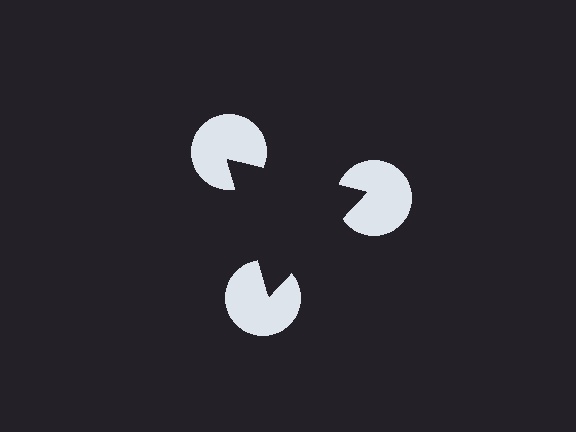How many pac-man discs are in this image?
There are 3 — one at each vertex of the illusory triangle.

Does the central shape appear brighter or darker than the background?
It typically appears slightly darker than the background, even though no actual brightness change is drawn.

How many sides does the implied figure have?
3 sides.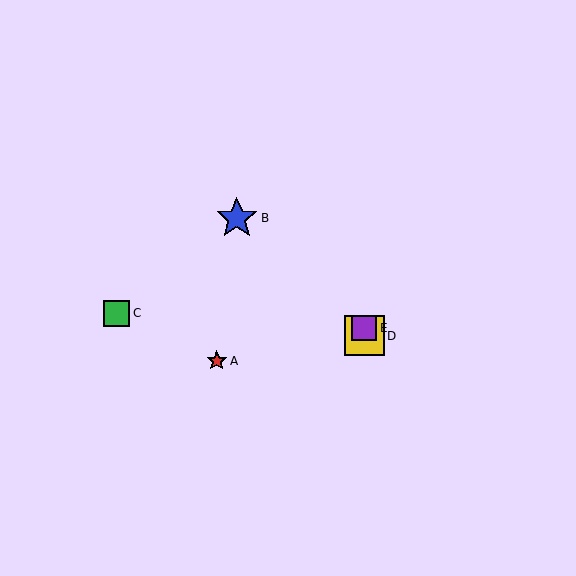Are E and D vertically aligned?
Yes, both are at x≈364.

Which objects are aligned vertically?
Objects D, E are aligned vertically.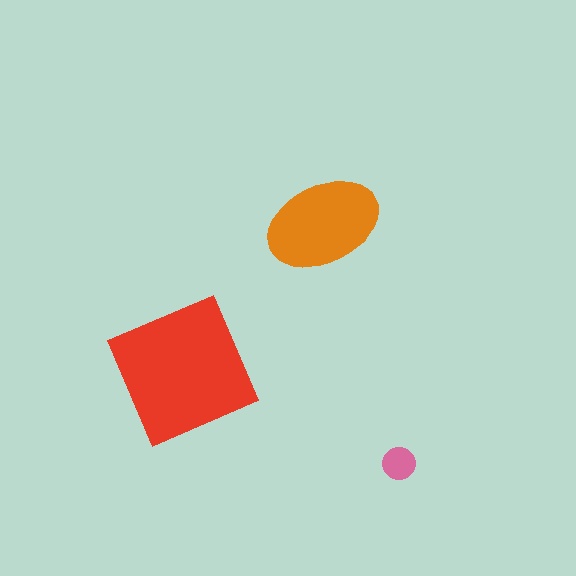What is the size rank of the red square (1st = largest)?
1st.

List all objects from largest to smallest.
The red square, the orange ellipse, the pink circle.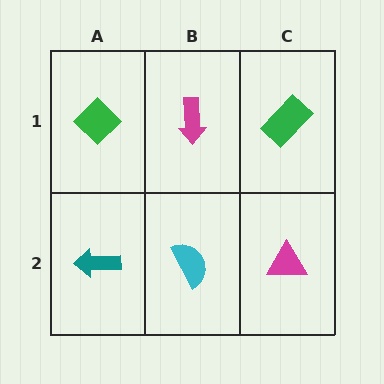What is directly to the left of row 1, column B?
A green diamond.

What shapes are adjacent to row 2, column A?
A green diamond (row 1, column A), a cyan semicircle (row 2, column B).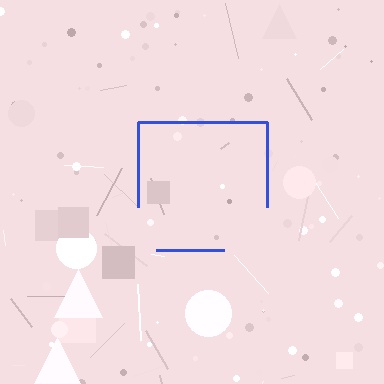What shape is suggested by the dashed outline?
The dashed outline suggests a square.